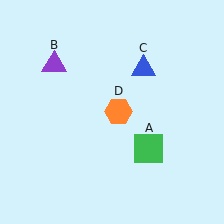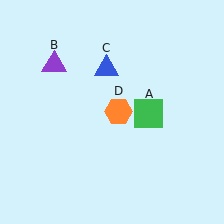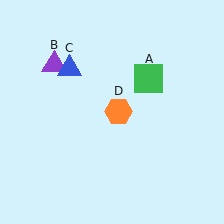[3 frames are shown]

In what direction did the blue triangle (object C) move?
The blue triangle (object C) moved left.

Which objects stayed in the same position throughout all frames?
Purple triangle (object B) and orange hexagon (object D) remained stationary.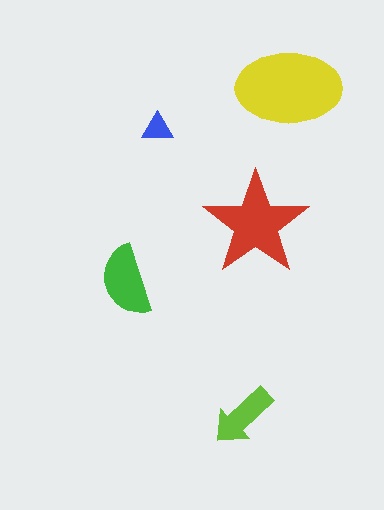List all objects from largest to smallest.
The yellow ellipse, the red star, the green semicircle, the lime arrow, the blue triangle.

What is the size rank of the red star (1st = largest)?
2nd.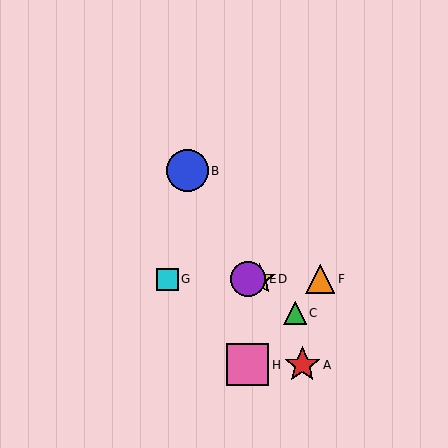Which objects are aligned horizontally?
Objects D, E, F, G are aligned horizontally.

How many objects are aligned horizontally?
4 objects (D, E, F, G) are aligned horizontally.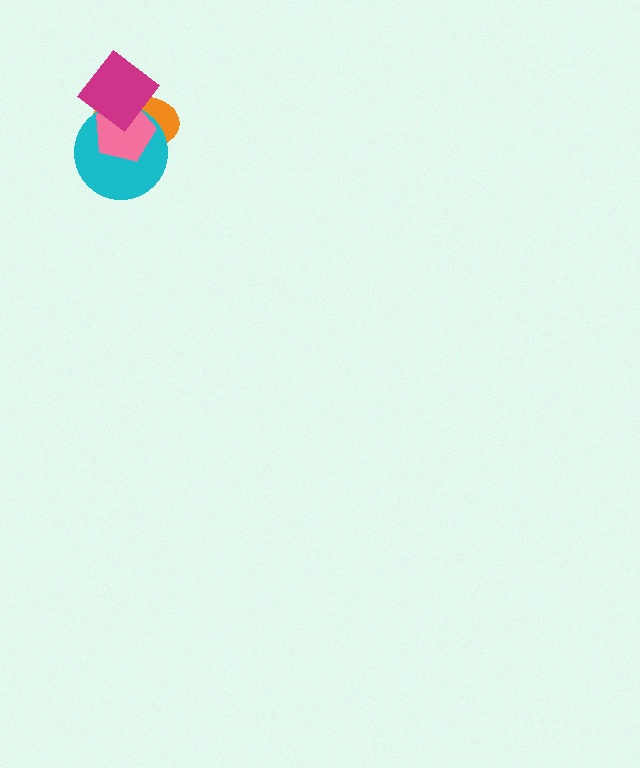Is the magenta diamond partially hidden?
No, no other shape covers it.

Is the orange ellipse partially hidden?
Yes, it is partially covered by another shape.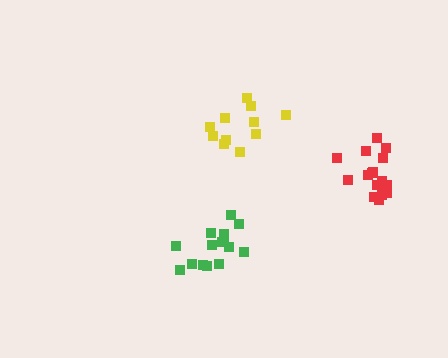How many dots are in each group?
Group 1: 15 dots, Group 2: 11 dots, Group 3: 16 dots (42 total).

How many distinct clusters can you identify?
There are 3 distinct clusters.